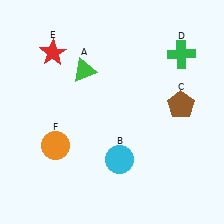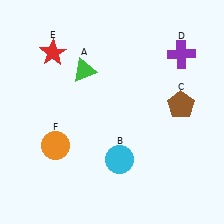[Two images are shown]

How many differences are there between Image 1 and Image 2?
There is 1 difference between the two images.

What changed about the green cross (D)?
In Image 1, D is green. In Image 2, it changed to purple.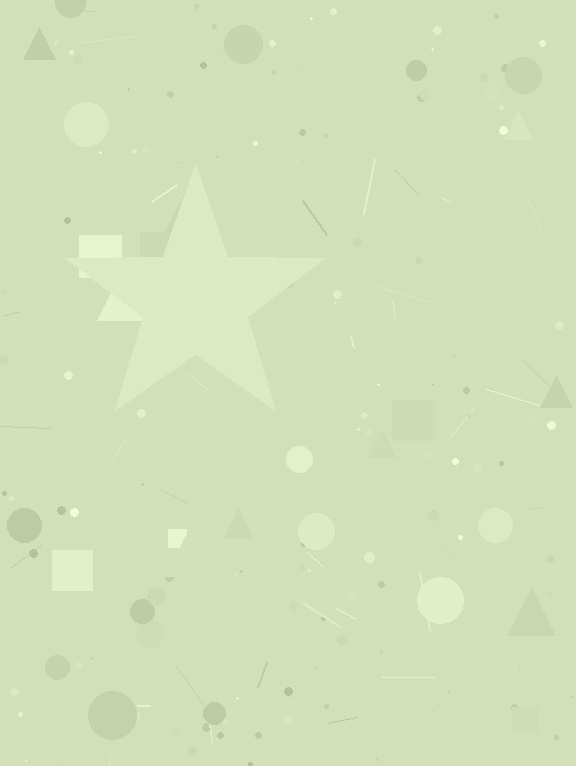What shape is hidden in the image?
A star is hidden in the image.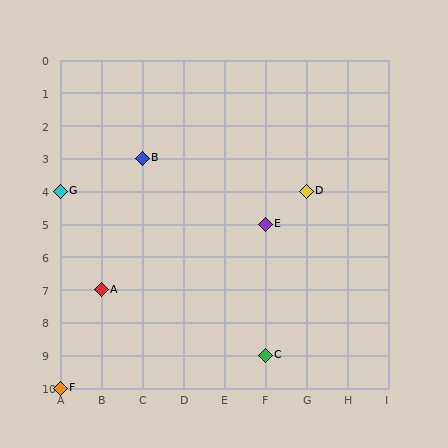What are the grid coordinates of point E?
Point E is at grid coordinates (F, 5).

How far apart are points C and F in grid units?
Points C and F are 5 columns and 1 row apart (about 5.1 grid units diagonally).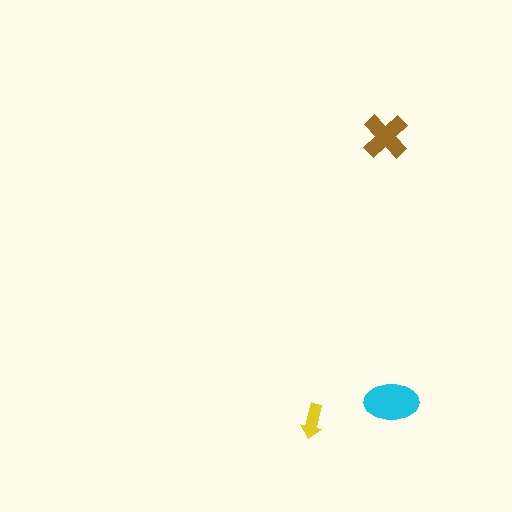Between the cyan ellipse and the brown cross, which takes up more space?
The cyan ellipse.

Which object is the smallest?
The yellow arrow.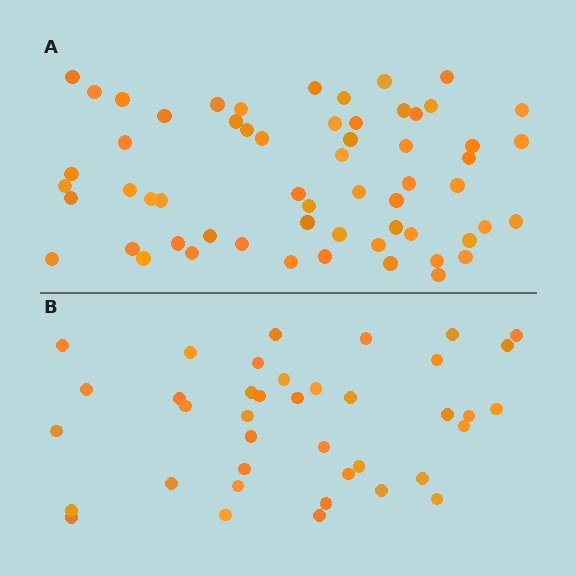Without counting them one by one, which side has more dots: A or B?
Region A (the top region) has more dots.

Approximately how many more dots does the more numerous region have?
Region A has approximately 20 more dots than region B.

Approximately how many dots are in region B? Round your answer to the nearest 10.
About 40 dots. (The exact count is 39, which rounds to 40.)